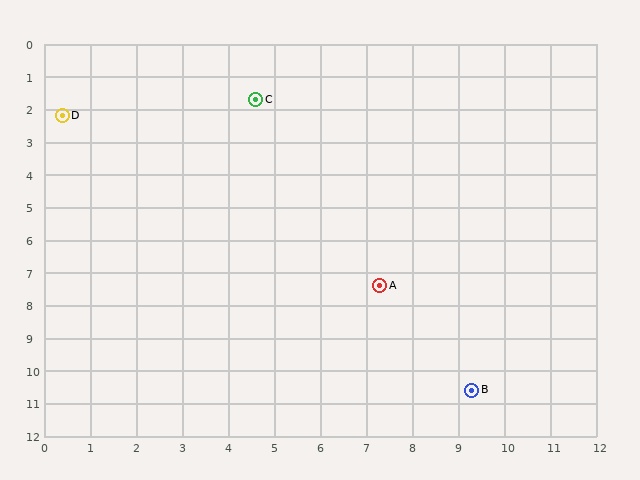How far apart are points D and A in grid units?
Points D and A are about 8.6 grid units apart.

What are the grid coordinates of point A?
Point A is at approximately (7.3, 7.4).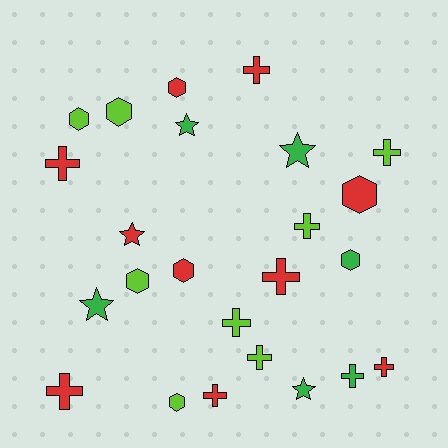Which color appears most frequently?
Red, with 10 objects.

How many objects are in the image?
There are 24 objects.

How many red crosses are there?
There are 6 red crosses.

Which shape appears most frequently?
Cross, with 11 objects.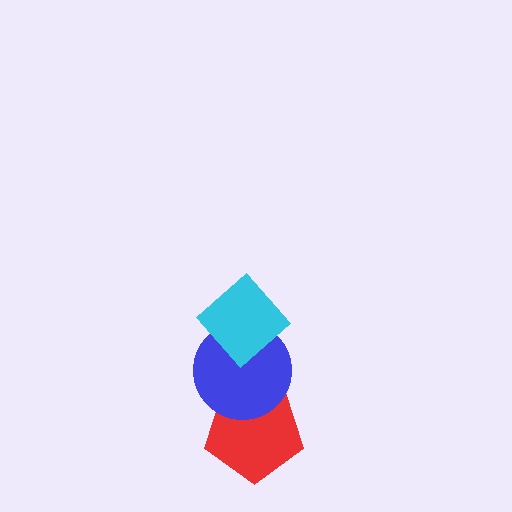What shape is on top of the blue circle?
The cyan diamond is on top of the blue circle.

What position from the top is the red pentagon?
The red pentagon is 3rd from the top.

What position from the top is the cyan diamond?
The cyan diamond is 1st from the top.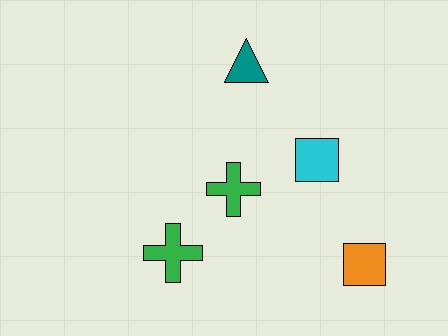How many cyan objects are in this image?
There is 1 cyan object.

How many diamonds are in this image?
There are no diamonds.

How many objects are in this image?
There are 5 objects.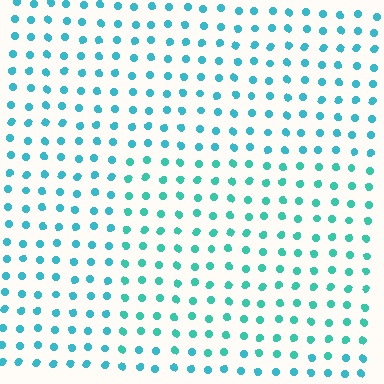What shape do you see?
I see a rectangle.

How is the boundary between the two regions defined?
The boundary is defined purely by a slight shift in hue (about 20 degrees). Spacing, size, and orientation are identical on both sides.